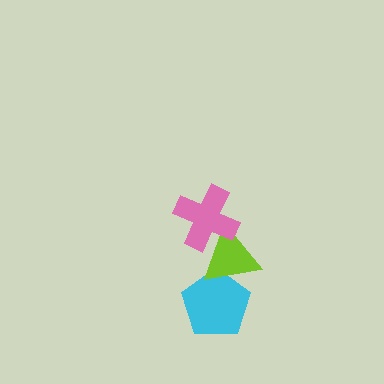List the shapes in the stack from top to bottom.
From top to bottom: the pink cross, the lime triangle, the cyan pentagon.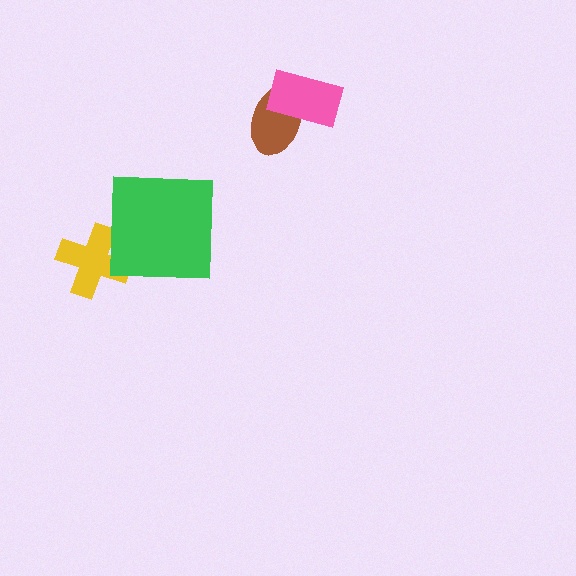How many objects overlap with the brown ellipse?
1 object overlaps with the brown ellipse.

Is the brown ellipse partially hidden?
Yes, it is partially covered by another shape.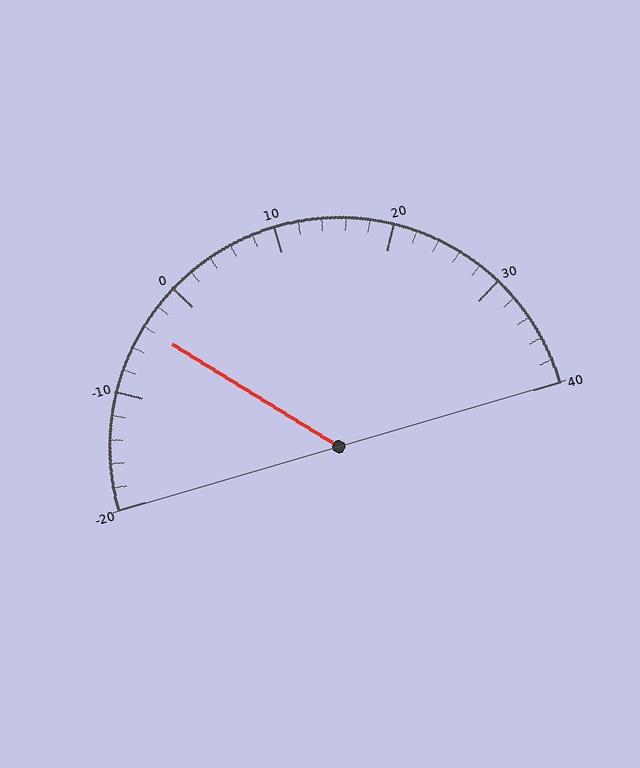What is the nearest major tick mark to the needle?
The nearest major tick mark is 0.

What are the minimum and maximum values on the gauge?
The gauge ranges from -20 to 40.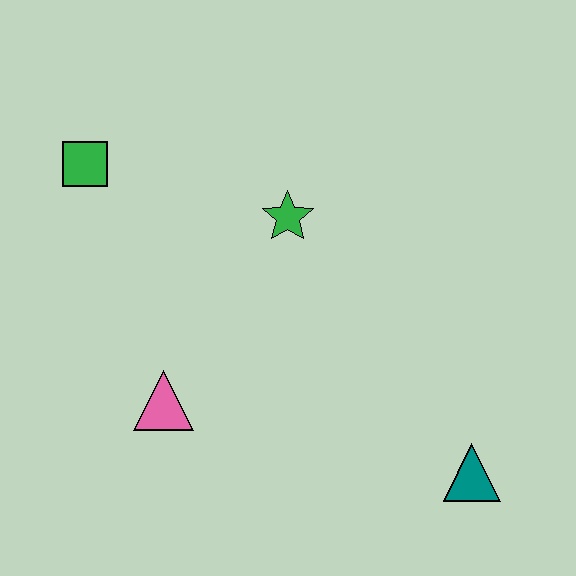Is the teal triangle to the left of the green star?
No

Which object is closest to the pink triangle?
The green star is closest to the pink triangle.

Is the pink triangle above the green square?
No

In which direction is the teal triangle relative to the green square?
The teal triangle is to the right of the green square.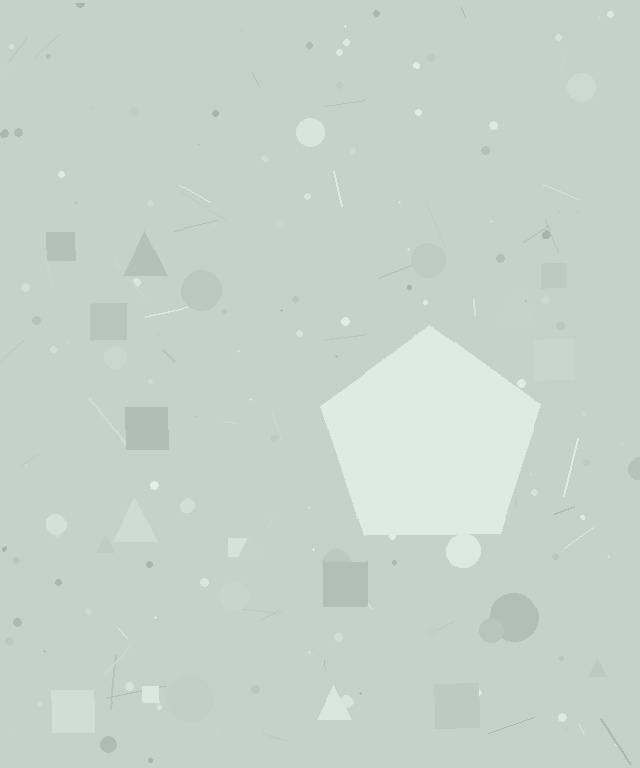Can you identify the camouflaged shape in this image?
The camouflaged shape is a pentagon.